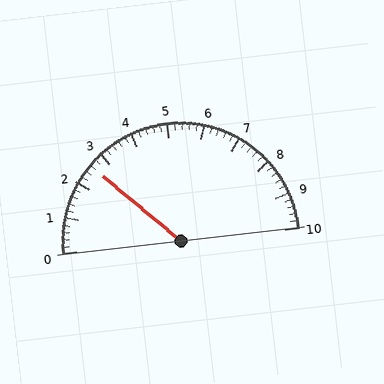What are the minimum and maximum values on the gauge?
The gauge ranges from 0 to 10.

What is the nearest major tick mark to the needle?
The nearest major tick mark is 3.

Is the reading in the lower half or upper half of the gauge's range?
The reading is in the lower half of the range (0 to 10).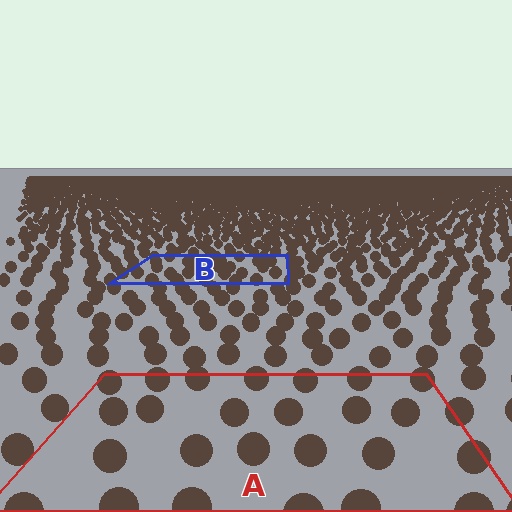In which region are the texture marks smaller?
The texture marks are smaller in region B, because it is farther away.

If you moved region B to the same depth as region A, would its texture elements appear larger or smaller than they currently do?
They would appear larger. At a closer depth, the same texture elements are projected at a bigger on-screen size.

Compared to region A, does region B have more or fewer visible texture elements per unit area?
Region B has more texture elements per unit area — they are packed more densely because it is farther away.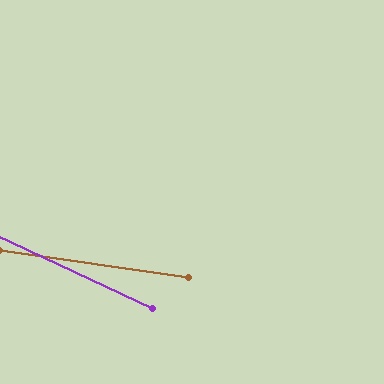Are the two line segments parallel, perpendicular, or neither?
Neither parallel nor perpendicular — they differ by about 17°.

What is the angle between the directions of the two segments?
Approximately 17 degrees.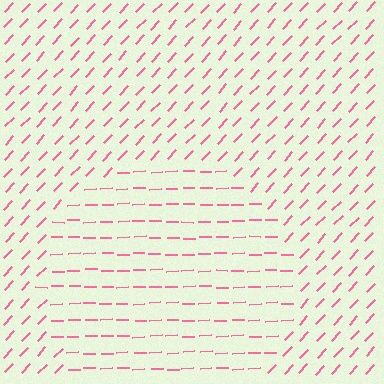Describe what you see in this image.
The image is filled with small pink line segments. A circle region in the image has lines oriented differently from the surrounding lines, creating a visible texture boundary.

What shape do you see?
I see a circle.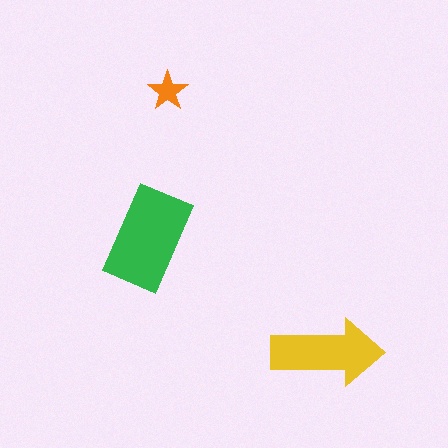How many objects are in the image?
There are 3 objects in the image.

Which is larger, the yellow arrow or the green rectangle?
The green rectangle.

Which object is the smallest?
The orange star.